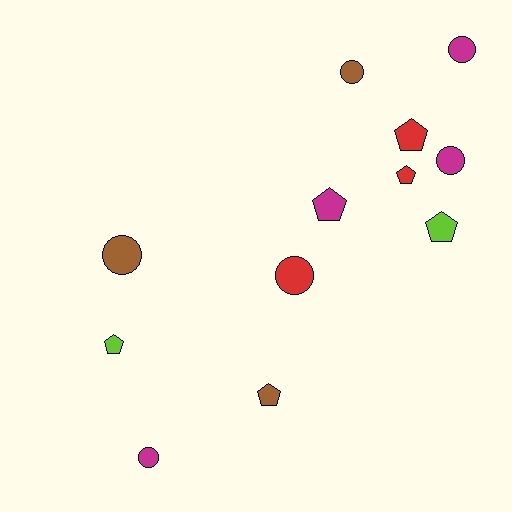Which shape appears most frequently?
Pentagon, with 6 objects.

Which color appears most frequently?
Magenta, with 4 objects.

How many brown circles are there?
There are 2 brown circles.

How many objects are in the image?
There are 12 objects.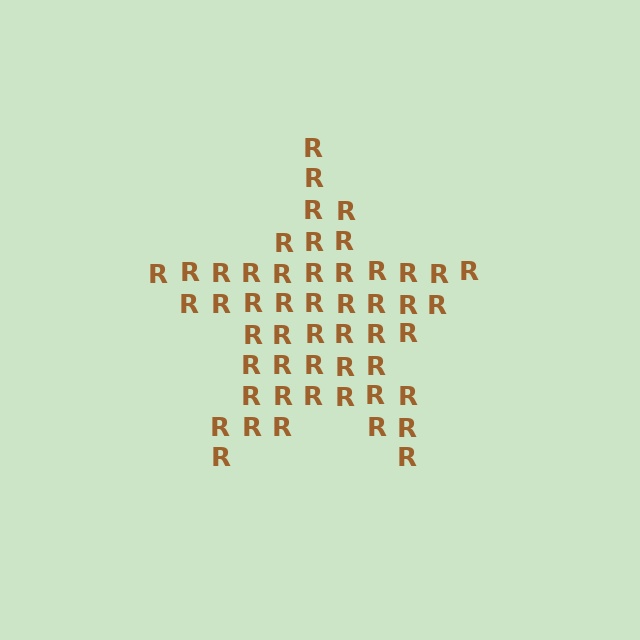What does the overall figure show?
The overall figure shows a star.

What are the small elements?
The small elements are letter R's.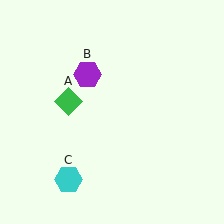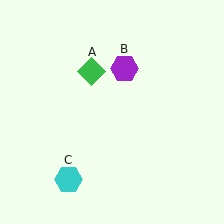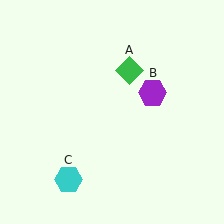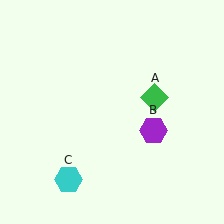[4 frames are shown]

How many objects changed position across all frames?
2 objects changed position: green diamond (object A), purple hexagon (object B).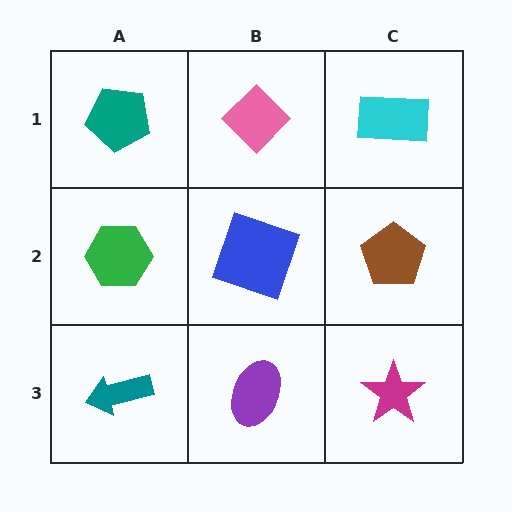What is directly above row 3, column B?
A blue square.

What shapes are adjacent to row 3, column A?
A green hexagon (row 2, column A), a purple ellipse (row 3, column B).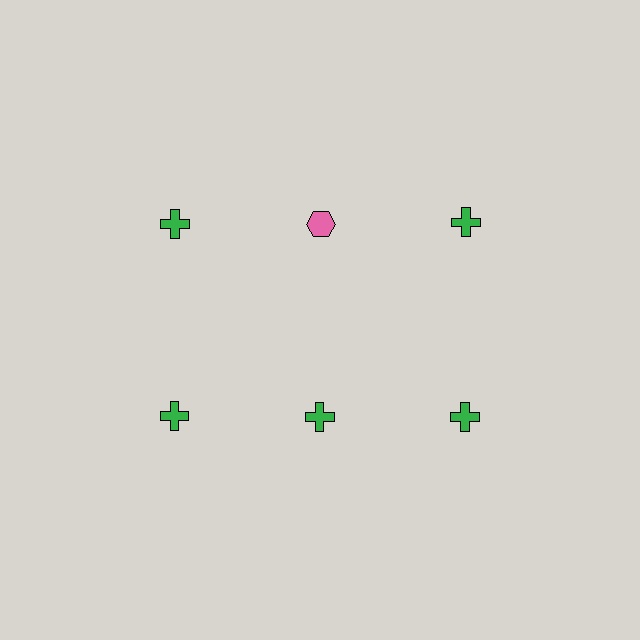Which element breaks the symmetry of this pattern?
The pink hexagon in the top row, second from left column breaks the symmetry. All other shapes are green crosses.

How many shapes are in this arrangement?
There are 6 shapes arranged in a grid pattern.